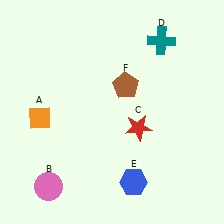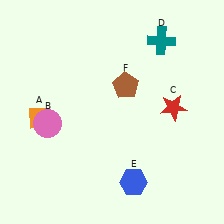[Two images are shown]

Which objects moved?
The objects that moved are: the pink circle (B), the red star (C).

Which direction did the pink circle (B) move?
The pink circle (B) moved up.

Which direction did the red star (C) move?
The red star (C) moved right.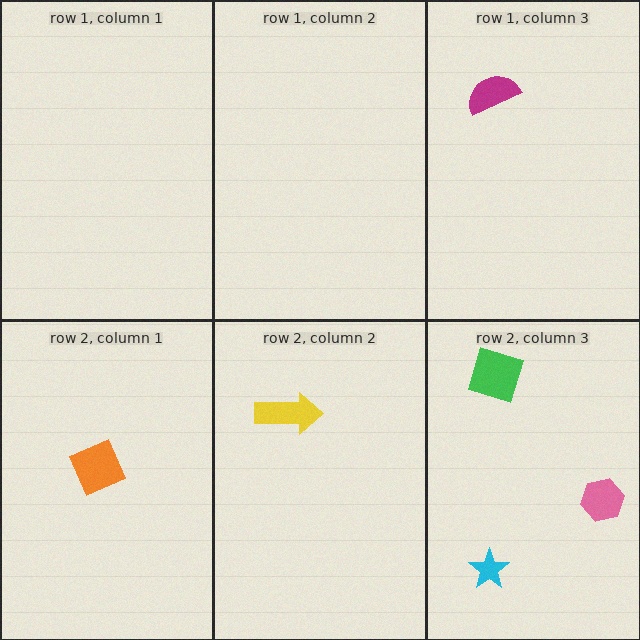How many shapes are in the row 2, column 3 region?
3.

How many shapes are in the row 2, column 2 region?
1.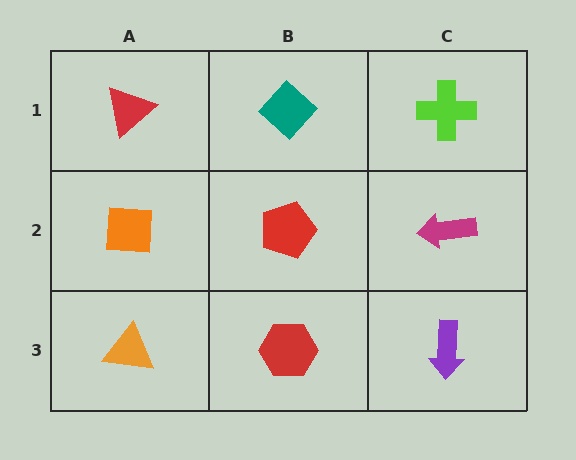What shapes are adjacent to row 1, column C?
A magenta arrow (row 2, column C), a teal diamond (row 1, column B).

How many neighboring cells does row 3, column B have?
3.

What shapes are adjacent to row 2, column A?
A red triangle (row 1, column A), an orange triangle (row 3, column A), a red pentagon (row 2, column B).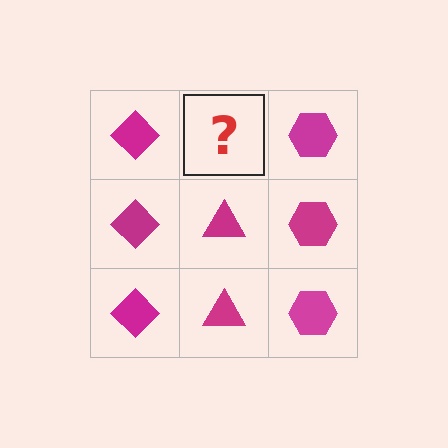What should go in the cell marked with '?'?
The missing cell should contain a magenta triangle.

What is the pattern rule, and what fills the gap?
The rule is that each column has a consistent shape. The gap should be filled with a magenta triangle.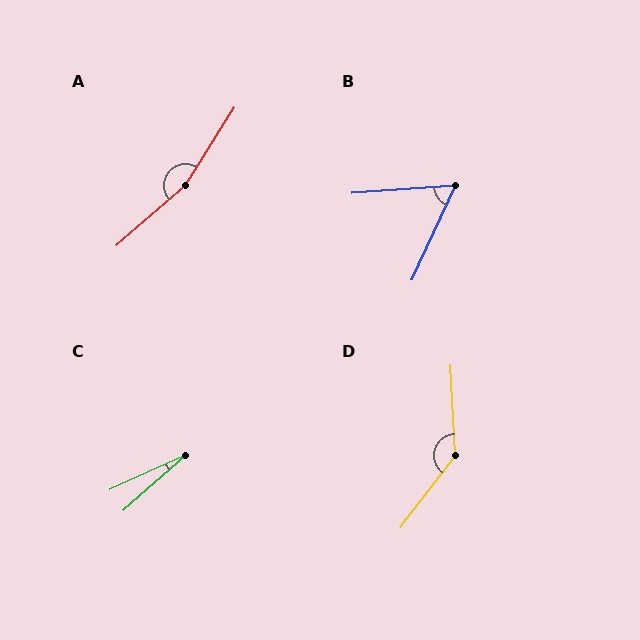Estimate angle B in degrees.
Approximately 61 degrees.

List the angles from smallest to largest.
C (17°), B (61°), D (140°), A (163°).